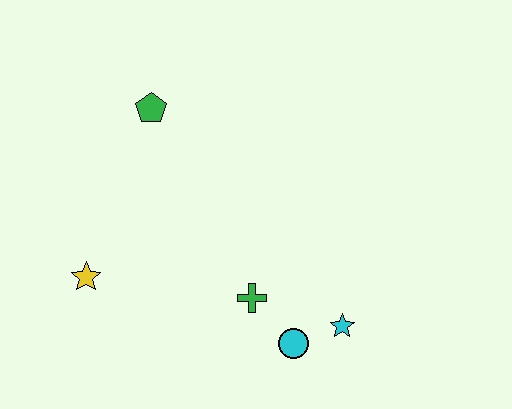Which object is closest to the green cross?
The cyan circle is closest to the green cross.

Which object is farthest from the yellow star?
The cyan star is farthest from the yellow star.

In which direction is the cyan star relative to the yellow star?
The cyan star is to the right of the yellow star.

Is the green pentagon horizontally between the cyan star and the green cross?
No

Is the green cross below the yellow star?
Yes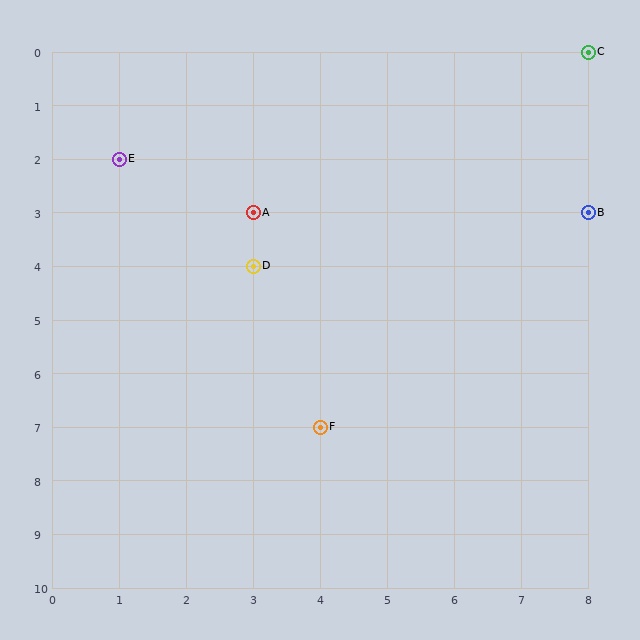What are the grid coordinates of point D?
Point D is at grid coordinates (3, 4).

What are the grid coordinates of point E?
Point E is at grid coordinates (1, 2).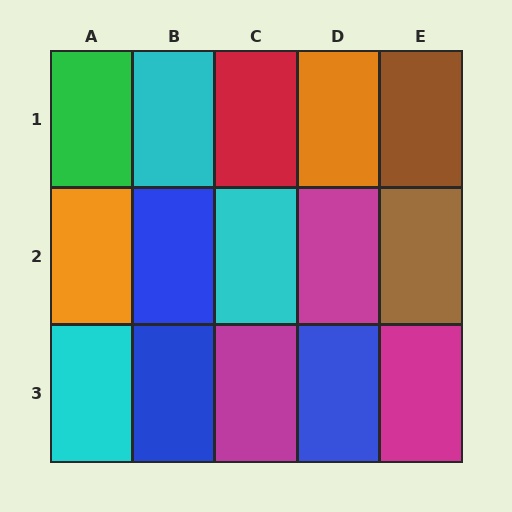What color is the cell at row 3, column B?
Blue.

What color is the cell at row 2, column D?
Magenta.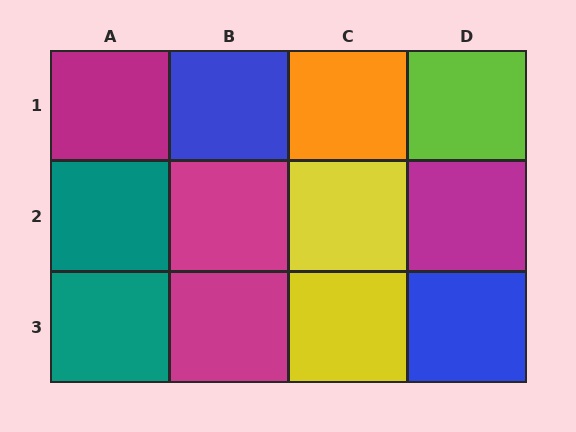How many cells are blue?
2 cells are blue.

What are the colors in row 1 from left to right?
Magenta, blue, orange, lime.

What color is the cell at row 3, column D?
Blue.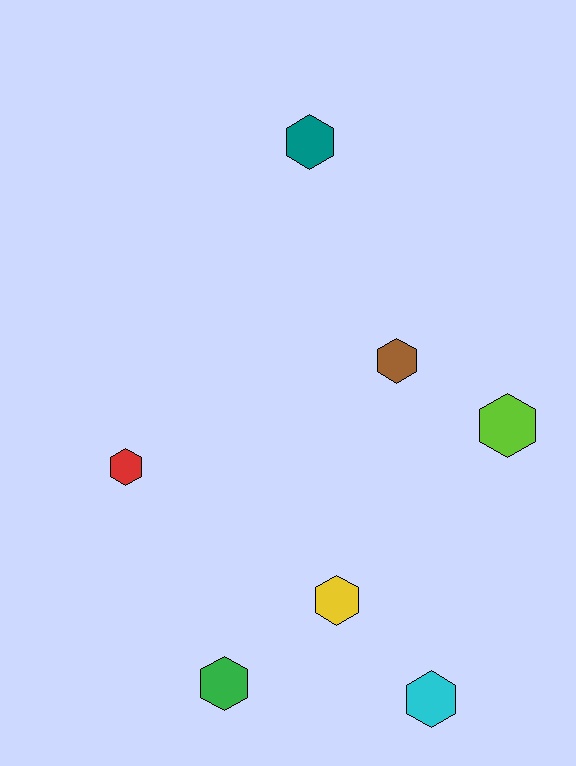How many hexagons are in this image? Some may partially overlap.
There are 7 hexagons.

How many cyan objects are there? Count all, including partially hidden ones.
There is 1 cyan object.